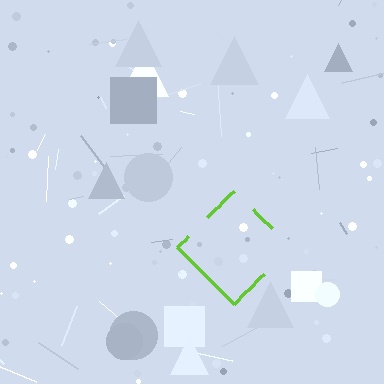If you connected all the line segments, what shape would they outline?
They would outline a diamond.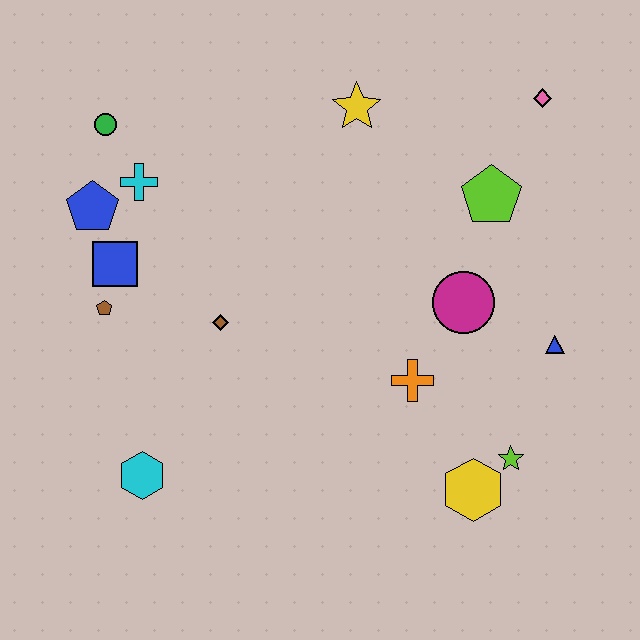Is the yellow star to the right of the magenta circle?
No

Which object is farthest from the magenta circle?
The green circle is farthest from the magenta circle.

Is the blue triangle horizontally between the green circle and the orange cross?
No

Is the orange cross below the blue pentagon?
Yes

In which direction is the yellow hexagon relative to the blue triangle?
The yellow hexagon is below the blue triangle.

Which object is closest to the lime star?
The yellow hexagon is closest to the lime star.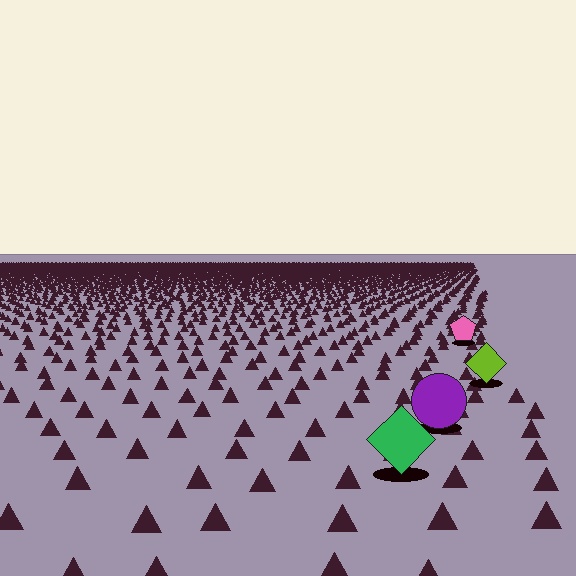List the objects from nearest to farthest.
From nearest to farthest: the green diamond, the purple circle, the lime diamond, the pink pentagon.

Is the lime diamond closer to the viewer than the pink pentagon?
Yes. The lime diamond is closer — you can tell from the texture gradient: the ground texture is coarser near it.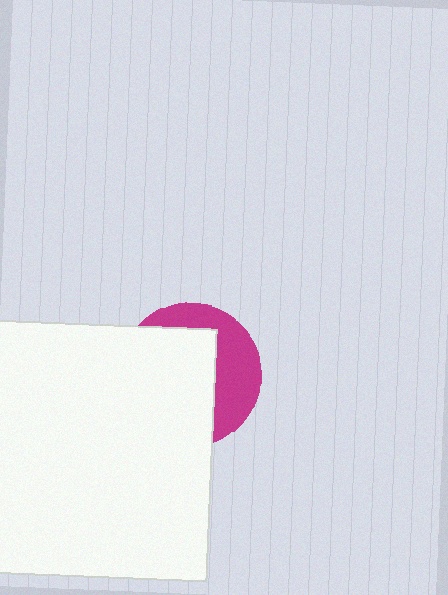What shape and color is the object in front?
The object in front is a white square.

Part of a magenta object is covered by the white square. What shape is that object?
It is a circle.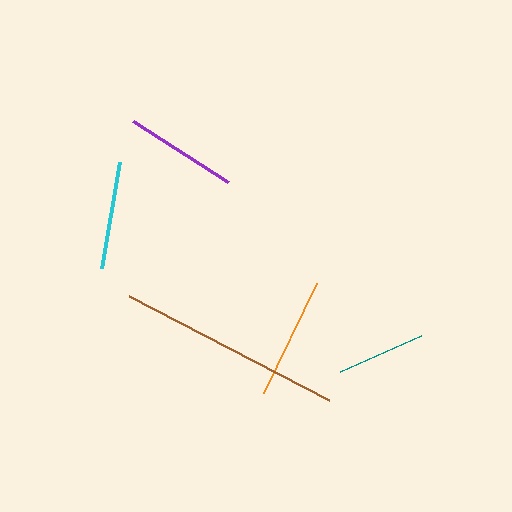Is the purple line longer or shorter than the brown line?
The brown line is longer than the purple line.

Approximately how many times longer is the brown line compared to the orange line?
The brown line is approximately 1.9 times the length of the orange line.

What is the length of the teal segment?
The teal segment is approximately 89 pixels long.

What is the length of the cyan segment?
The cyan segment is approximately 107 pixels long.